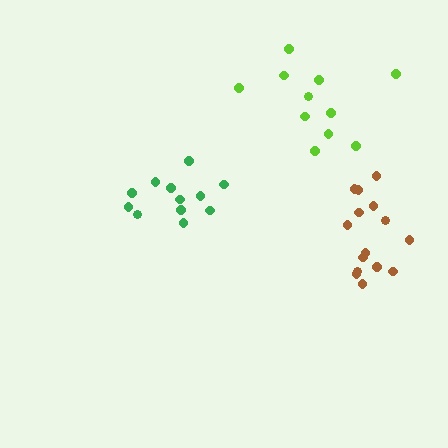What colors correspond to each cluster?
The clusters are colored: green, brown, lime.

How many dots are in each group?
Group 1: 12 dots, Group 2: 15 dots, Group 3: 11 dots (38 total).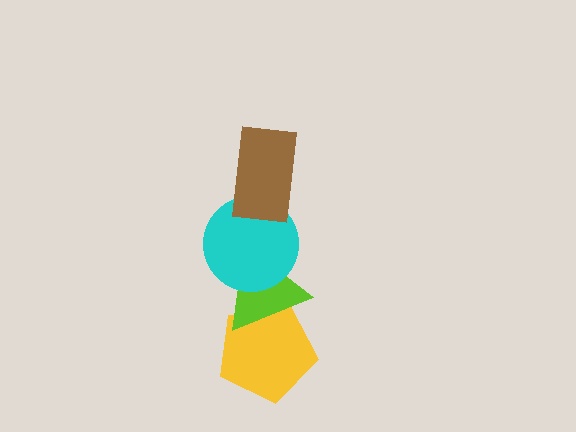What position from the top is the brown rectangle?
The brown rectangle is 1st from the top.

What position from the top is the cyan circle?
The cyan circle is 2nd from the top.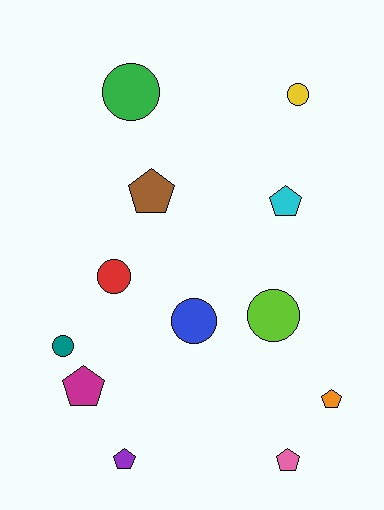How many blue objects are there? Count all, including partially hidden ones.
There is 1 blue object.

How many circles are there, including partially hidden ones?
There are 6 circles.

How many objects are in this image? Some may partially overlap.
There are 12 objects.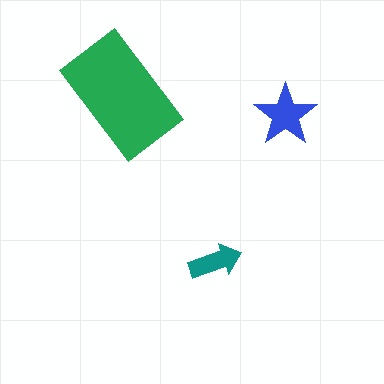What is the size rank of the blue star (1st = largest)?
2nd.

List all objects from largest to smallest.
The green rectangle, the blue star, the teal arrow.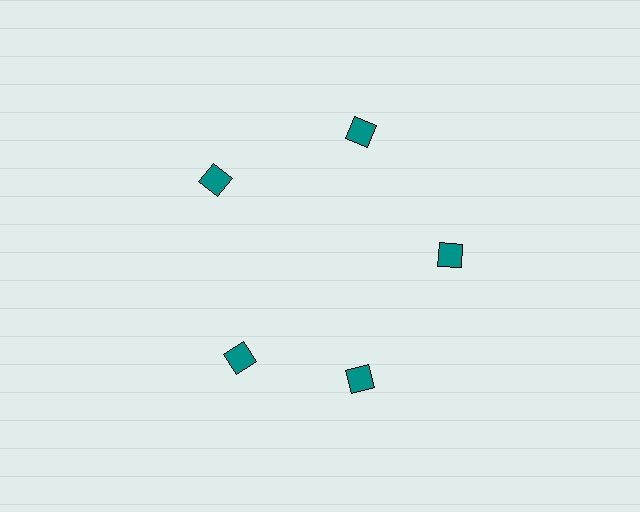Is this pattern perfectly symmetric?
No. The 5 teal squares are arranged in a ring, but one element near the 8 o'clock position is rotated out of alignment along the ring, breaking the 5-fold rotational symmetry.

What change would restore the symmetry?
The symmetry would be restored by rotating it back into even spacing with its neighbors so that all 5 squares sit at equal angles and equal distance from the center.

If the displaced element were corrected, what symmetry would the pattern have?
It would have 5-fold rotational symmetry — the pattern would map onto itself every 72 degrees.